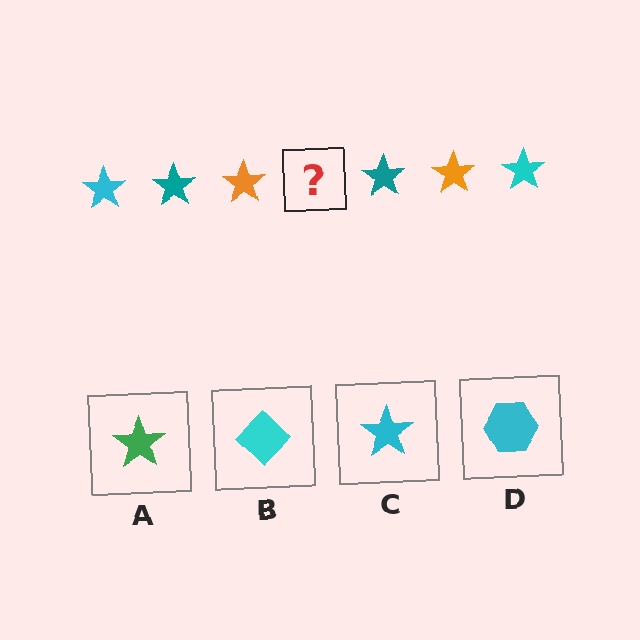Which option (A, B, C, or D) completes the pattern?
C.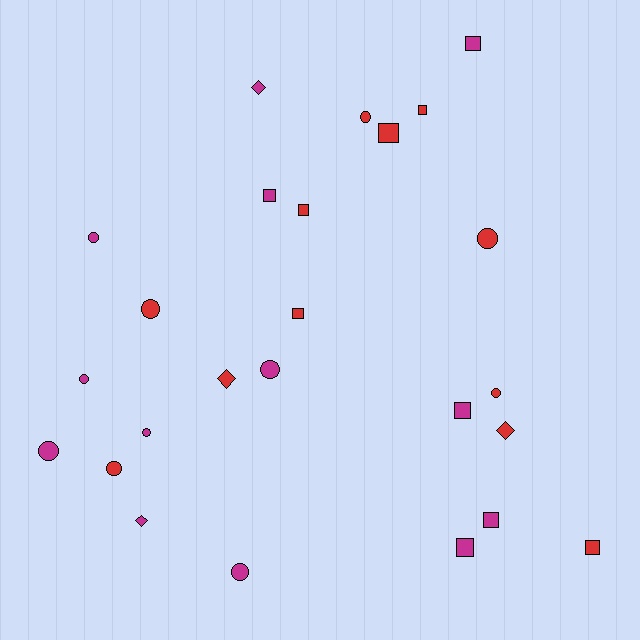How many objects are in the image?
There are 25 objects.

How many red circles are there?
There are 5 red circles.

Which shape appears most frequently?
Circle, with 11 objects.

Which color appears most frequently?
Magenta, with 13 objects.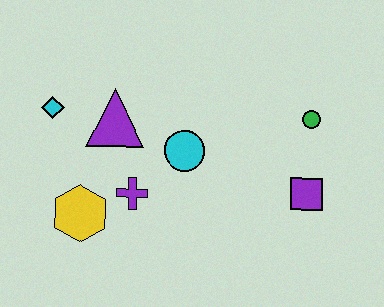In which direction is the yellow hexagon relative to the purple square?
The yellow hexagon is to the left of the purple square.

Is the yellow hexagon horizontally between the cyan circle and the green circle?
No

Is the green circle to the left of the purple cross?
No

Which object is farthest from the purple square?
The cyan diamond is farthest from the purple square.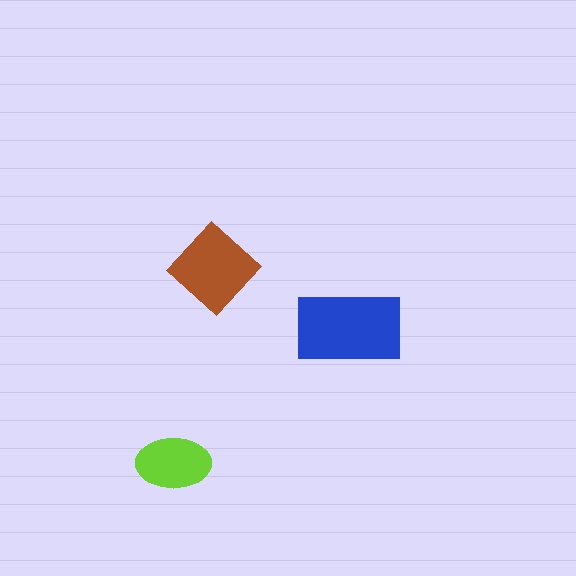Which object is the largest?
The blue rectangle.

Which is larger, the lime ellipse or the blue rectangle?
The blue rectangle.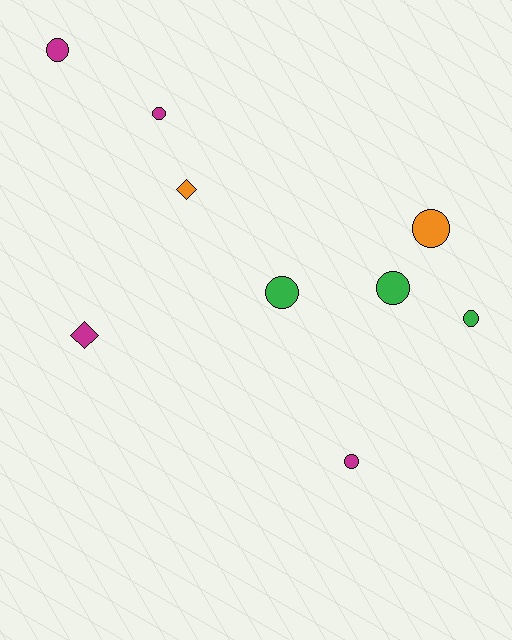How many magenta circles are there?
There are 3 magenta circles.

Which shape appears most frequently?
Circle, with 7 objects.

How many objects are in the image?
There are 9 objects.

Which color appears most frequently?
Magenta, with 4 objects.